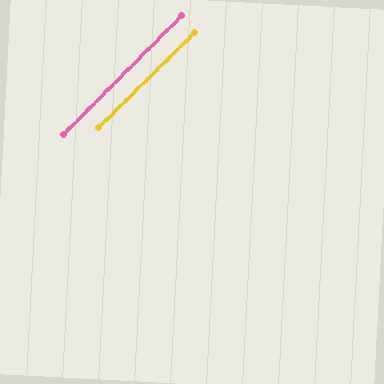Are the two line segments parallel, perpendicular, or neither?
Parallel — their directions differ by only 0.5°.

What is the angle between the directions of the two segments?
Approximately 0 degrees.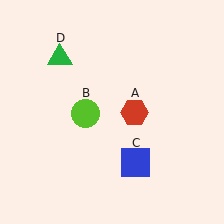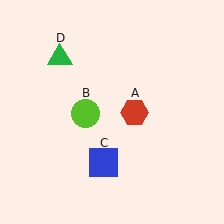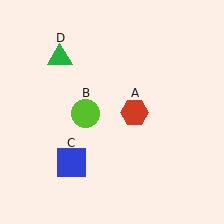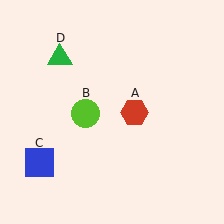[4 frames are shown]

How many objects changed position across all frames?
1 object changed position: blue square (object C).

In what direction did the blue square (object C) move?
The blue square (object C) moved left.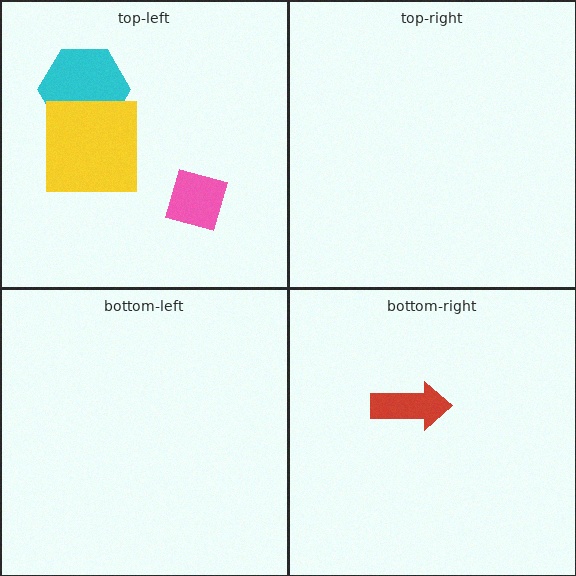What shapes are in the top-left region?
The cyan hexagon, the yellow square, the pink diamond.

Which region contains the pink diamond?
The top-left region.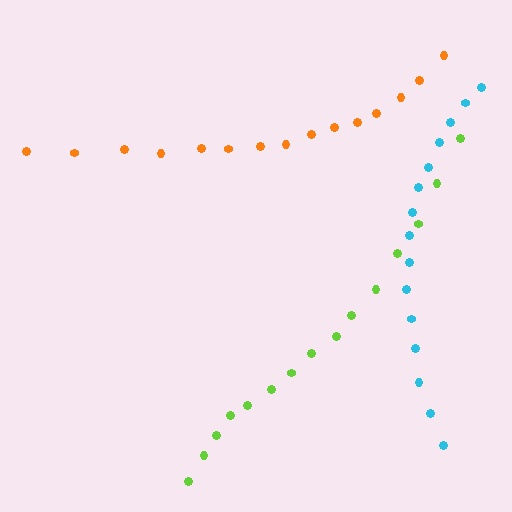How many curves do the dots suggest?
There are 3 distinct paths.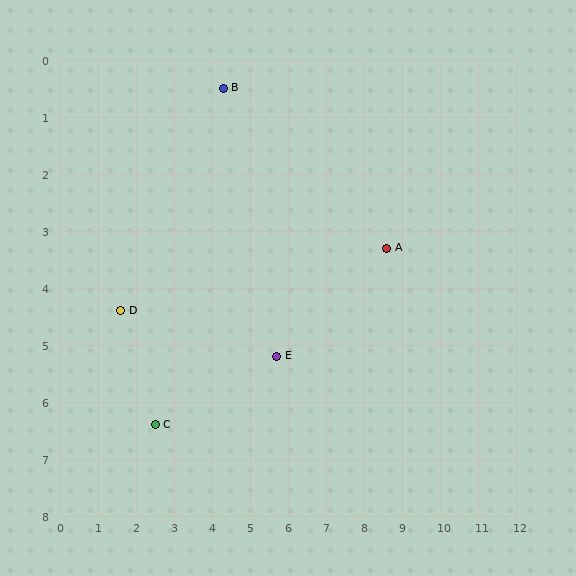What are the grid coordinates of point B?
Point B is at approximately (4.3, 0.5).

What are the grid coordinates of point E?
Point E is at approximately (5.7, 5.2).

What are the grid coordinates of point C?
Point C is at approximately (2.5, 6.4).